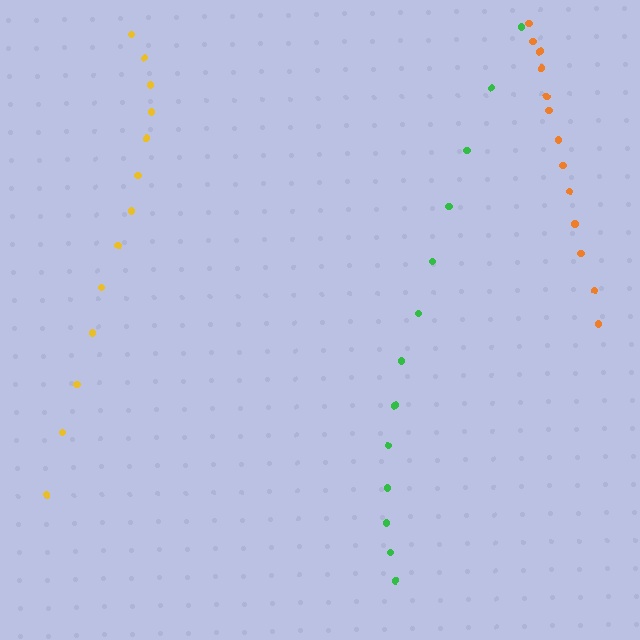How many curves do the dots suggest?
There are 3 distinct paths.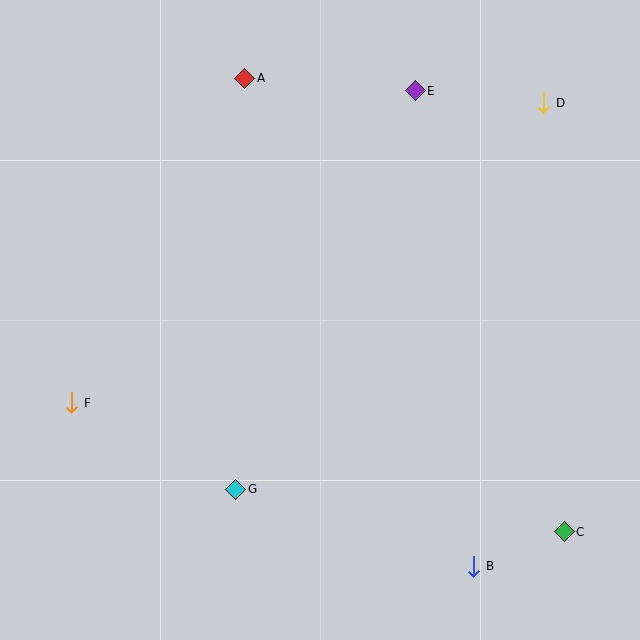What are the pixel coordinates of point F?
Point F is at (72, 403).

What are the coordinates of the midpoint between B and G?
The midpoint between B and G is at (355, 528).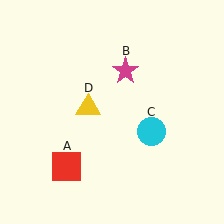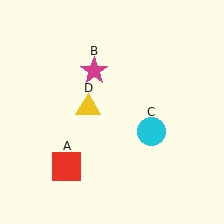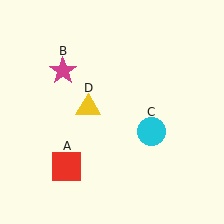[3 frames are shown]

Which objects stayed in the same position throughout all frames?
Red square (object A) and cyan circle (object C) and yellow triangle (object D) remained stationary.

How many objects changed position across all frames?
1 object changed position: magenta star (object B).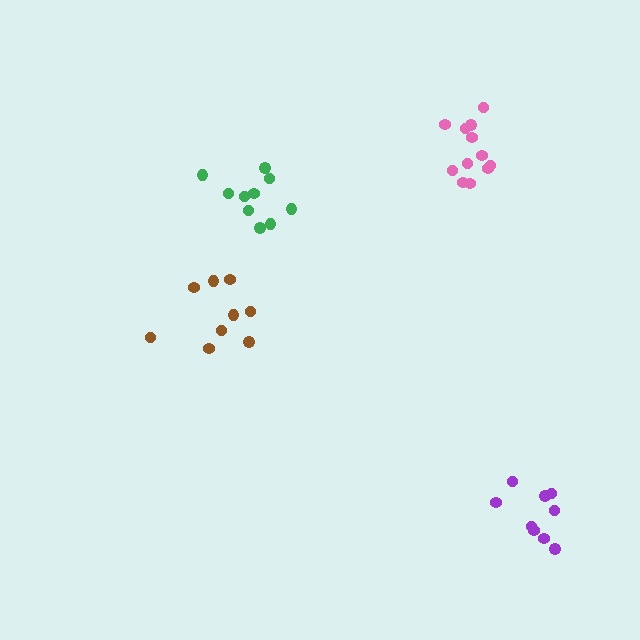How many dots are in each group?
Group 1: 9 dots, Group 2: 12 dots, Group 3: 10 dots, Group 4: 9 dots (40 total).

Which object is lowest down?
The purple cluster is bottommost.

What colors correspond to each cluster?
The clusters are colored: brown, pink, green, purple.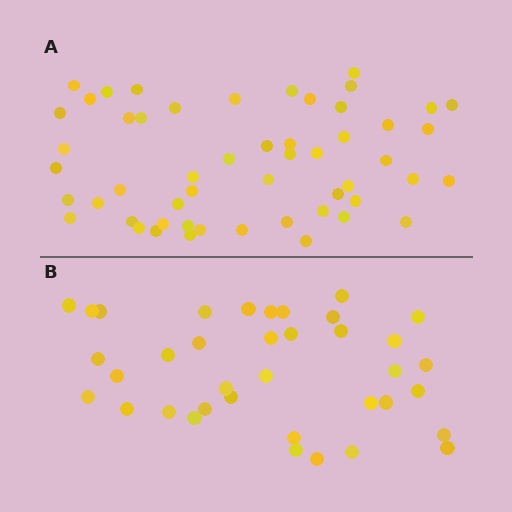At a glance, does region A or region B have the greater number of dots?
Region A (the top region) has more dots.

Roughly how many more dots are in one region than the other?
Region A has approximately 15 more dots than region B.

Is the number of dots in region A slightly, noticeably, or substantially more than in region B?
Region A has noticeably more, but not dramatically so. The ratio is roughly 1.4 to 1.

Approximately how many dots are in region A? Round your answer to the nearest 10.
About 50 dots. (The exact count is 53, which rounds to 50.)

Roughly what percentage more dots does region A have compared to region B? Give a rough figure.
About 45% more.